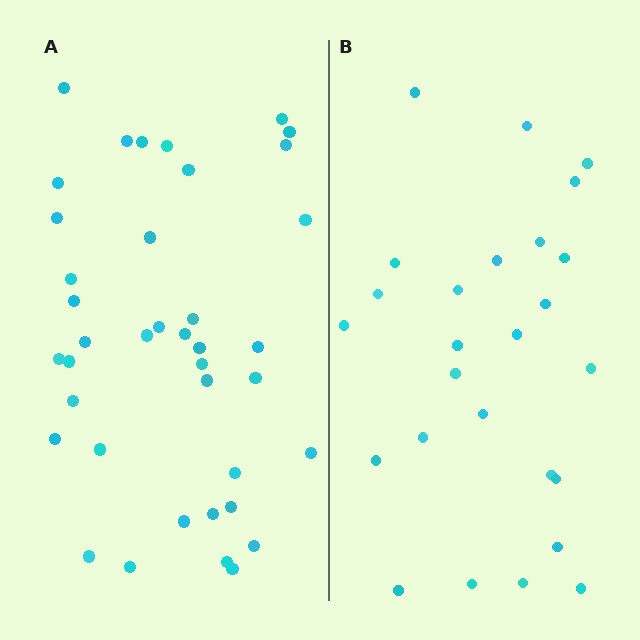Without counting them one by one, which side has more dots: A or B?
Region A (the left region) has more dots.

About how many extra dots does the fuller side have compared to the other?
Region A has approximately 15 more dots than region B.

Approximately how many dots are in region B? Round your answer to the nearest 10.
About 30 dots. (The exact count is 26, which rounds to 30.)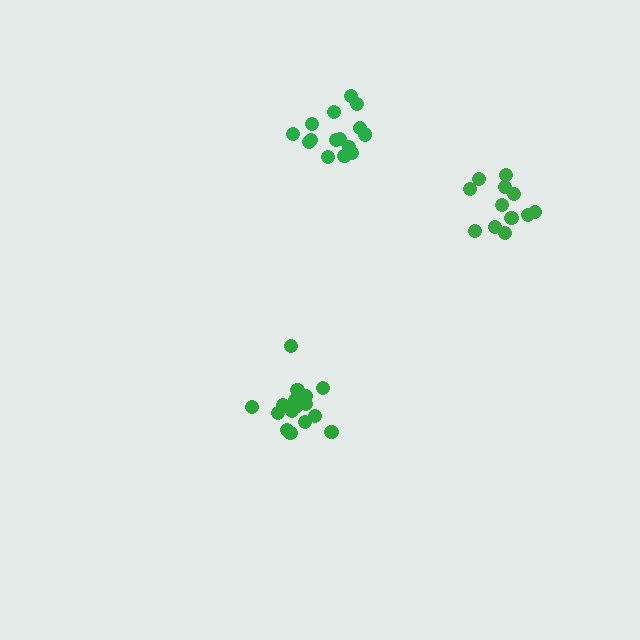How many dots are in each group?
Group 1: 15 dots, Group 2: 12 dots, Group 3: 16 dots (43 total).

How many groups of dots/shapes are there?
There are 3 groups.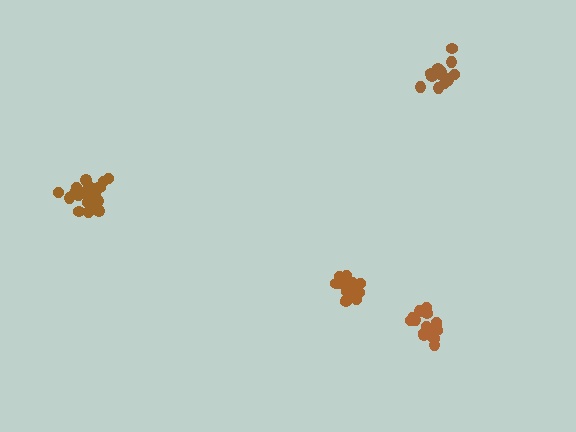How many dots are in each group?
Group 1: 18 dots, Group 2: 18 dots, Group 3: 15 dots, Group 4: 20 dots (71 total).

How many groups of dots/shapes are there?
There are 4 groups.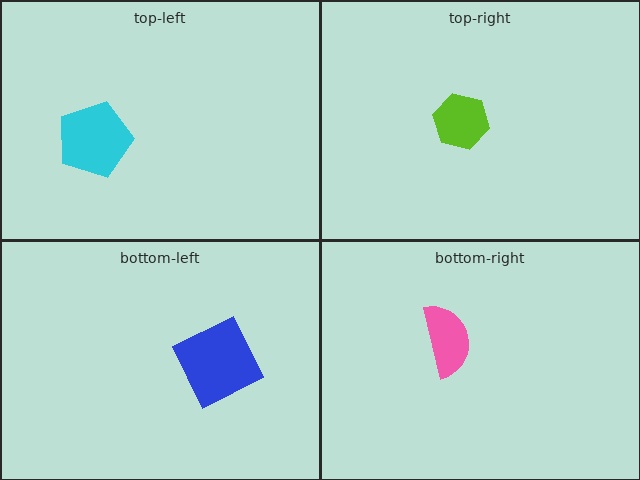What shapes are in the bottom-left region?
The blue square.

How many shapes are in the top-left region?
1.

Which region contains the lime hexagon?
The top-right region.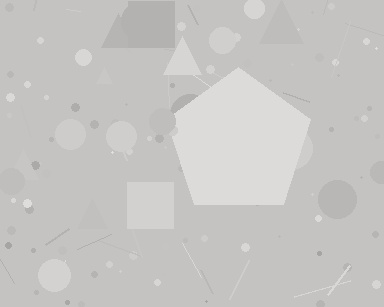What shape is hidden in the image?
A pentagon is hidden in the image.